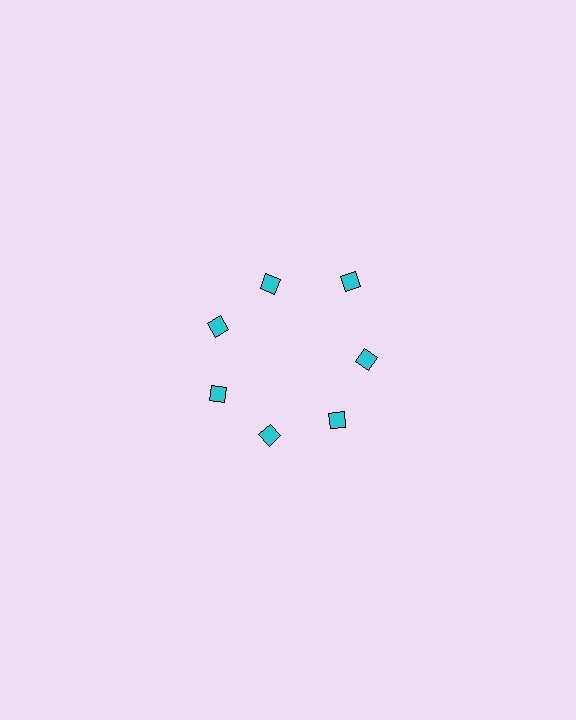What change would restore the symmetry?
The symmetry would be restored by moving it inward, back onto the ring so that all 7 diamonds sit at equal angles and equal distance from the center.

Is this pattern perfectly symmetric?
No. The 7 cyan diamonds are arranged in a ring, but one element near the 1 o'clock position is pushed outward from the center, breaking the 7-fold rotational symmetry.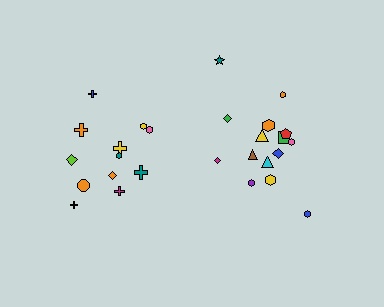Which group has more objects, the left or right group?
The right group.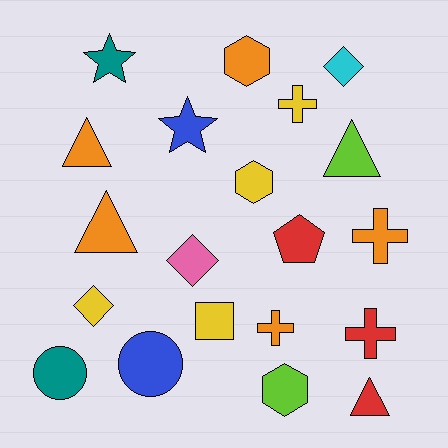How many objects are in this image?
There are 20 objects.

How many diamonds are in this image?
There are 3 diamonds.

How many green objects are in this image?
There are no green objects.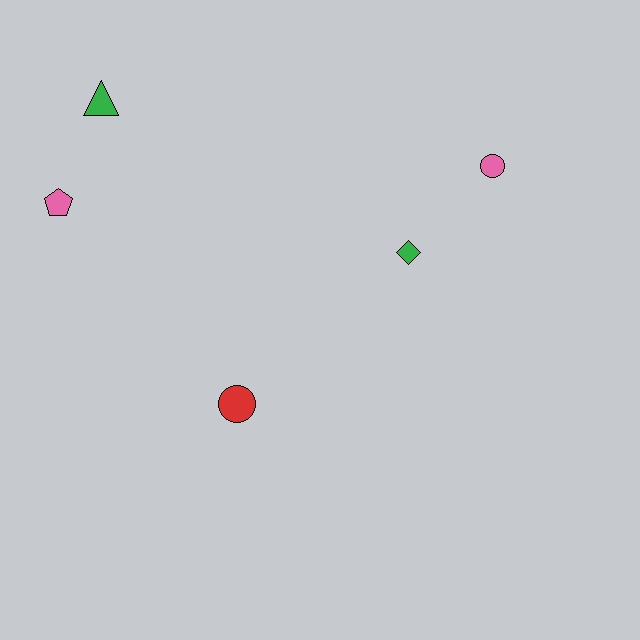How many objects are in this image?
There are 5 objects.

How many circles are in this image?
There are 2 circles.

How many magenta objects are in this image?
There are no magenta objects.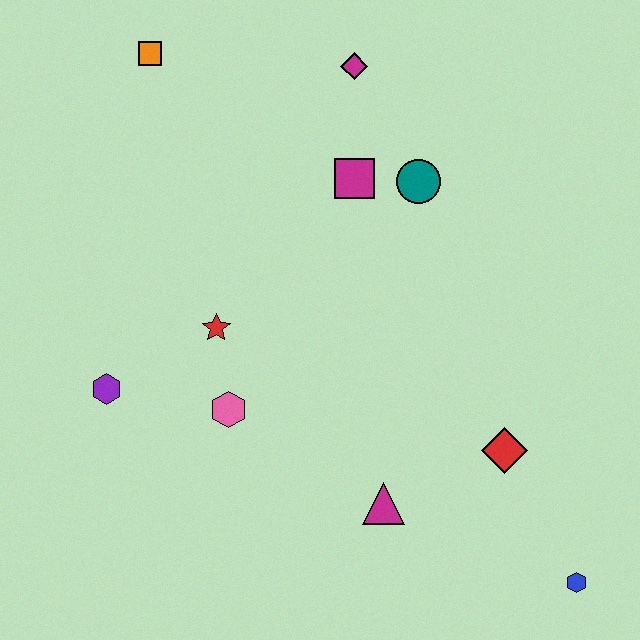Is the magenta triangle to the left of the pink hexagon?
No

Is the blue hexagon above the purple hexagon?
No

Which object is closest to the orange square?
The magenta diamond is closest to the orange square.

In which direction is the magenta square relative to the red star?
The magenta square is above the red star.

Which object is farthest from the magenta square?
The blue hexagon is farthest from the magenta square.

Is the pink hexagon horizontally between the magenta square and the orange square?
Yes